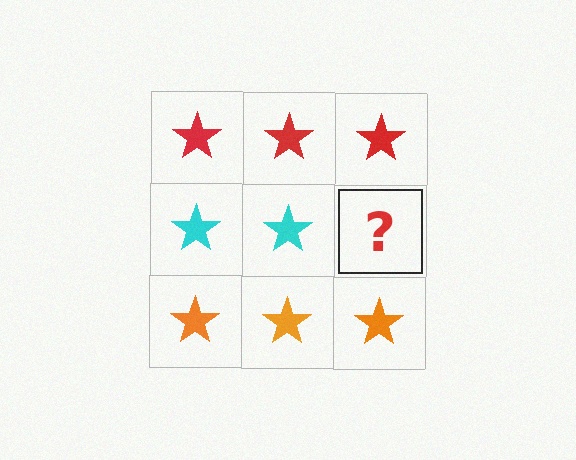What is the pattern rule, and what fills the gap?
The rule is that each row has a consistent color. The gap should be filled with a cyan star.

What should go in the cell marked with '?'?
The missing cell should contain a cyan star.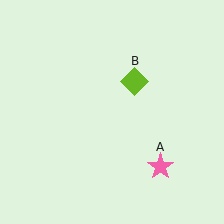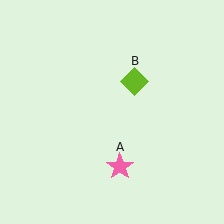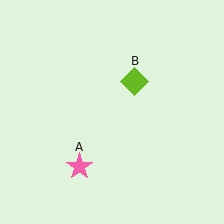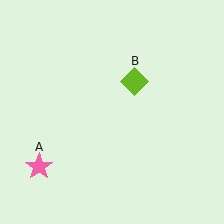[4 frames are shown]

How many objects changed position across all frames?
1 object changed position: pink star (object A).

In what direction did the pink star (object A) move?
The pink star (object A) moved left.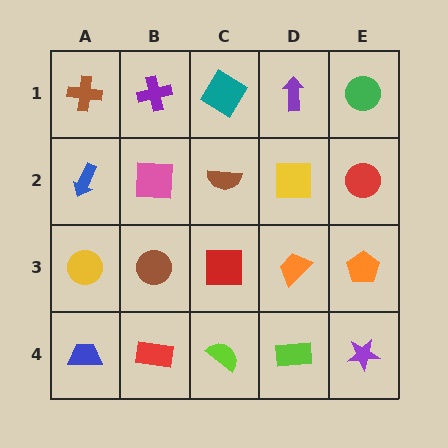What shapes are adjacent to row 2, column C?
A teal diamond (row 1, column C), a red square (row 3, column C), a pink square (row 2, column B), a yellow square (row 2, column D).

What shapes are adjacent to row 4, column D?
An orange trapezoid (row 3, column D), a lime semicircle (row 4, column C), a purple star (row 4, column E).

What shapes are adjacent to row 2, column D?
A purple arrow (row 1, column D), an orange trapezoid (row 3, column D), a brown semicircle (row 2, column C), a red circle (row 2, column E).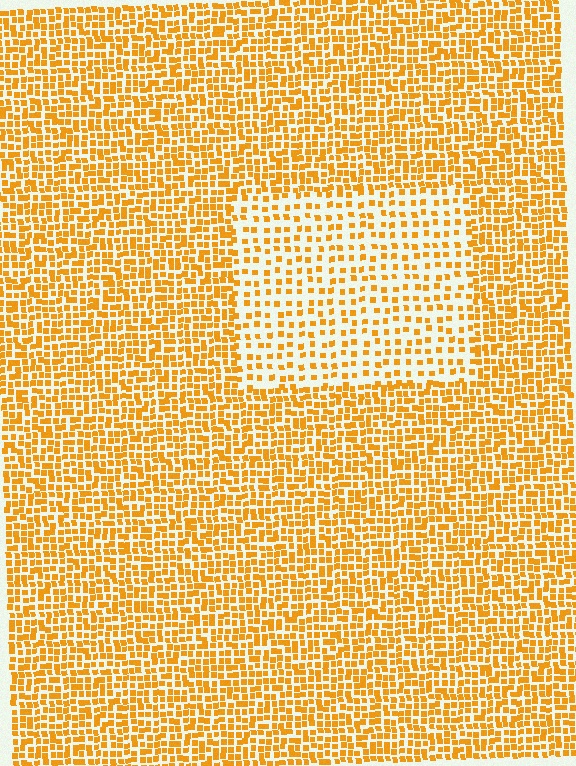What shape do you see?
I see a rectangle.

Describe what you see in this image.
The image contains small orange elements arranged at two different densities. A rectangle-shaped region is visible where the elements are less densely packed than the surrounding area.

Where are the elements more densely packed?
The elements are more densely packed outside the rectangle boundary.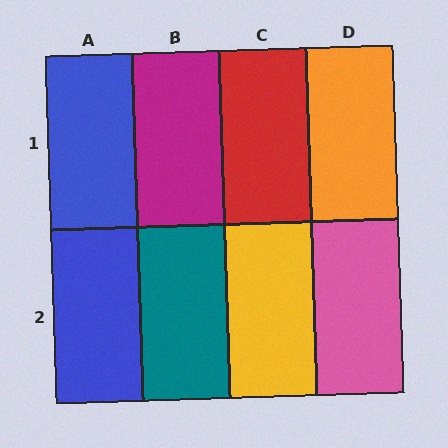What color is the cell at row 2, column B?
Teal.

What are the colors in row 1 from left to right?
Blue, magenta, red, orange.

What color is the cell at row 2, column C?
Yellow.